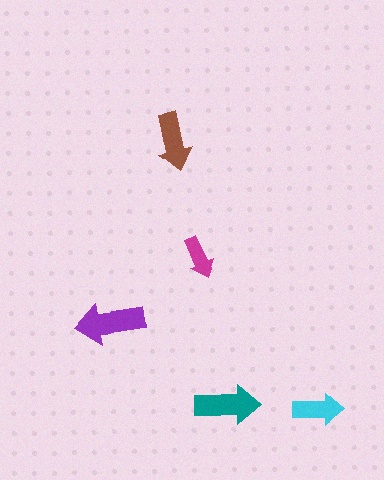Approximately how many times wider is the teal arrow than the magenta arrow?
About 1.5 times wider.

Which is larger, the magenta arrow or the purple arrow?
The purple one.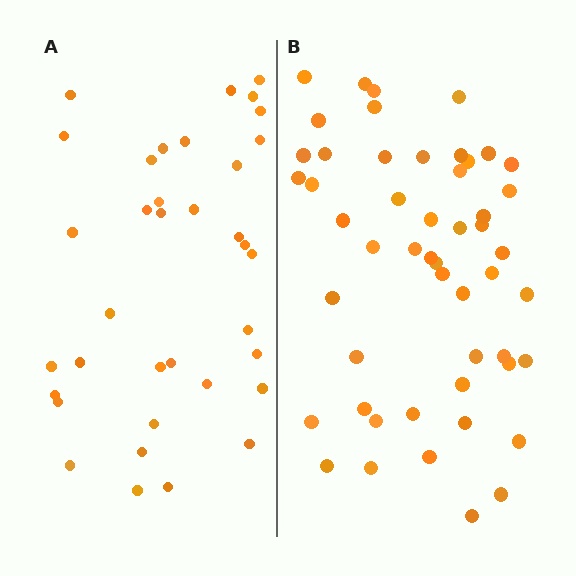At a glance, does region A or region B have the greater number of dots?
Region B (the right region) has more dots.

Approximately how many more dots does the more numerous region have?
Region B has approximately 15 more dots than region A.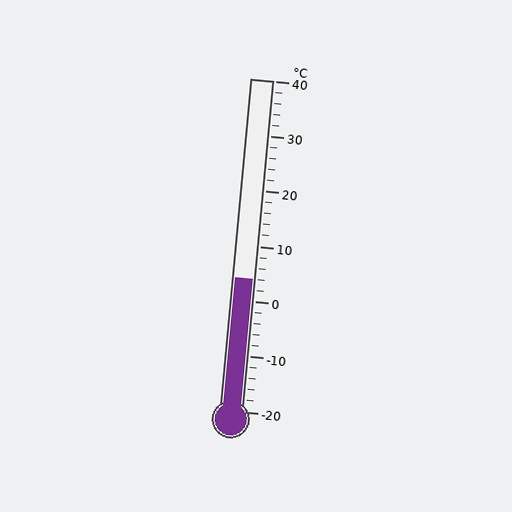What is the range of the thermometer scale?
The thermometer scale ranges from -20°C to 40°C.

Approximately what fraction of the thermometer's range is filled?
The thermometer is filled to approximately 40% of its range.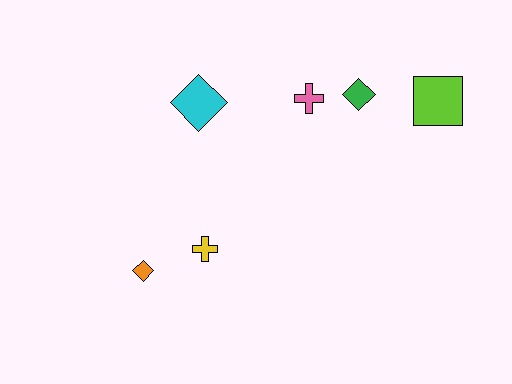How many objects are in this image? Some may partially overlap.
There are 6 objects.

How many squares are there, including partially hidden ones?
There is 1 square.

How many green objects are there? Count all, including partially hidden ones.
There is 1 green object.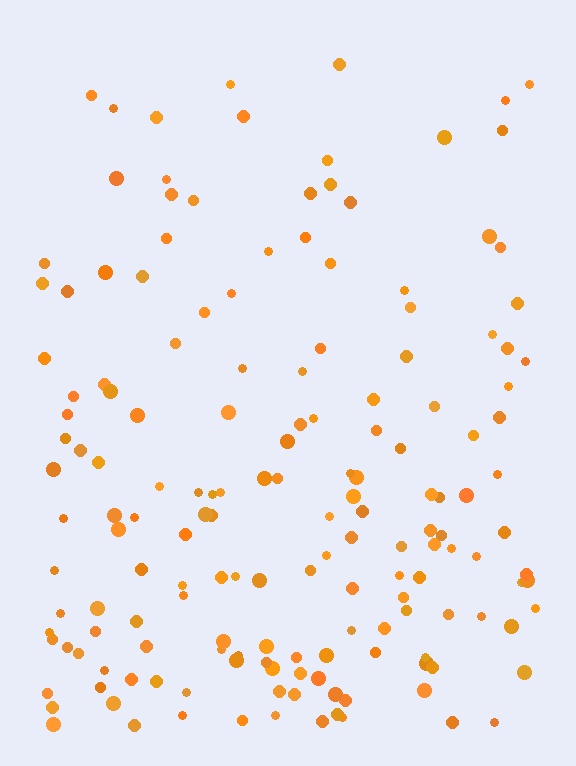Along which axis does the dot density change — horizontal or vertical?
Vertical.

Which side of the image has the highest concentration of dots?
The bottom.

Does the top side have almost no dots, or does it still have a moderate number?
Still a moderate number, just noticeably fewer than the bottom.